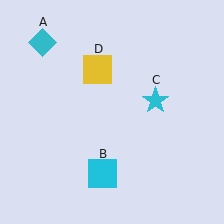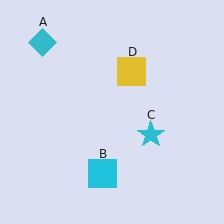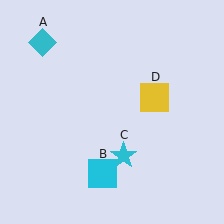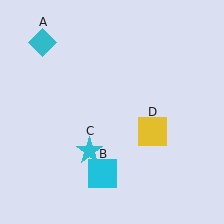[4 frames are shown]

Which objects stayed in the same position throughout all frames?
Cyan diamond (object A) and cyan square (object B) remained stationary.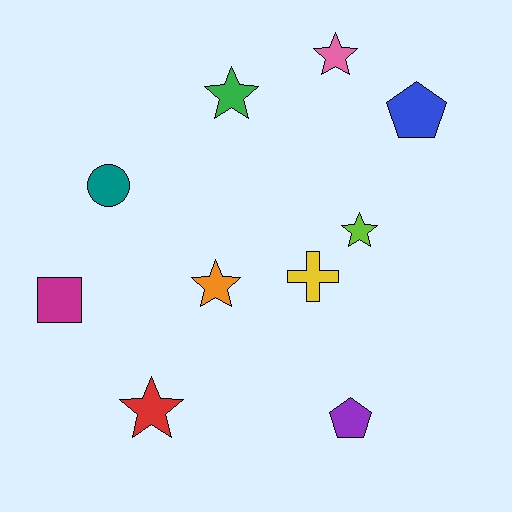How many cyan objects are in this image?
There are no cyan objects.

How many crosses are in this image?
There is 1 cross.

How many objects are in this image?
There are 10 objects.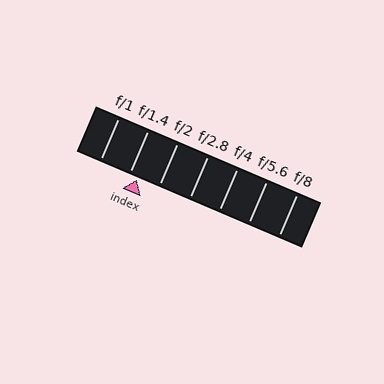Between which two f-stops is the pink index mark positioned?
The index mark is between f/1.4 and f/2.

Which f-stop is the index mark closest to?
The index mark is closest to f/1.4.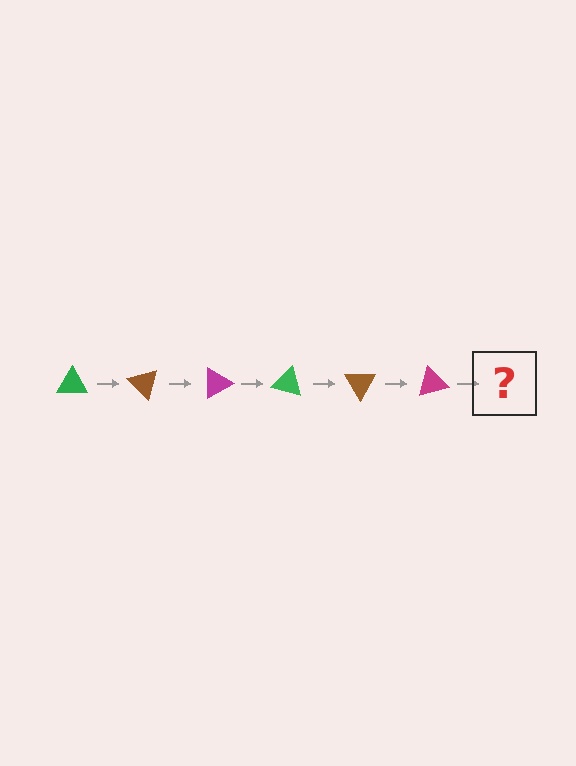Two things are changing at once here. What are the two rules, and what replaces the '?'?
The two rules are that it rotates 45 degrees each step and the color cycles through green, brown, and magenta. The '?' should be a green triangle, rotated 270 degrees from the start.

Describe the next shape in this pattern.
It should be a green triangle, rotated 270 degrees from the start.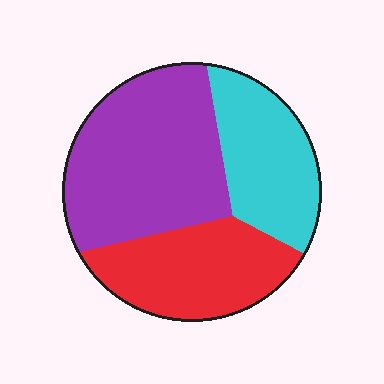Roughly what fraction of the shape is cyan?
Cyan covers around 25% of the shape.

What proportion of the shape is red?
Red covers about 30% of the shape.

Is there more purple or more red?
Purple.